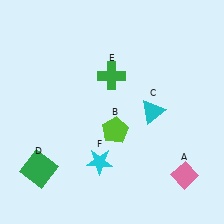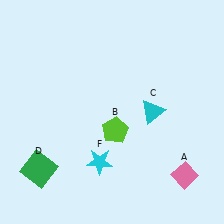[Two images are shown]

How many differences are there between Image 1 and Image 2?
There is 1 difference between the two images.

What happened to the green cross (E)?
The green cross (E) was removed in Image 2. It was in the top-left area of Image 1.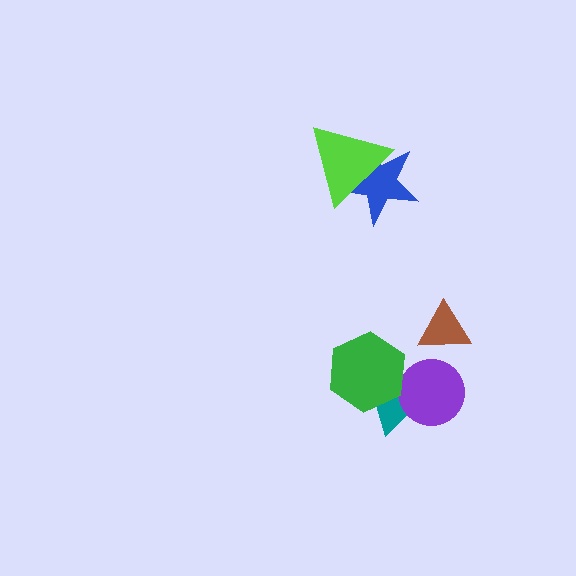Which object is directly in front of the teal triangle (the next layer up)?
The purple circle is directly in front of the teal triangle.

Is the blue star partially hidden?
Yes, it is partially covered by another shape.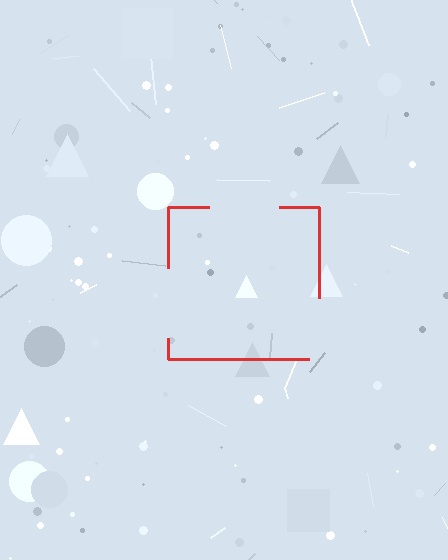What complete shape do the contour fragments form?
The contour fragments form a square.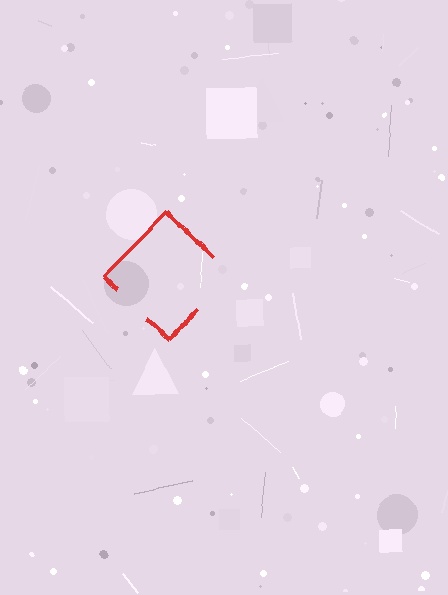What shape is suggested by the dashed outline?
The dashed outline suggests a diamond.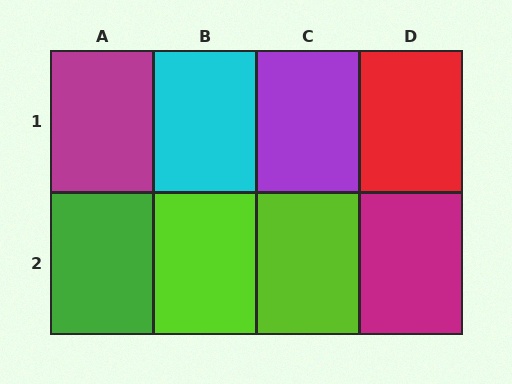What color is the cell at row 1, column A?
Magenta.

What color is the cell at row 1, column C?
Purple.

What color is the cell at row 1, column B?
Cyan.